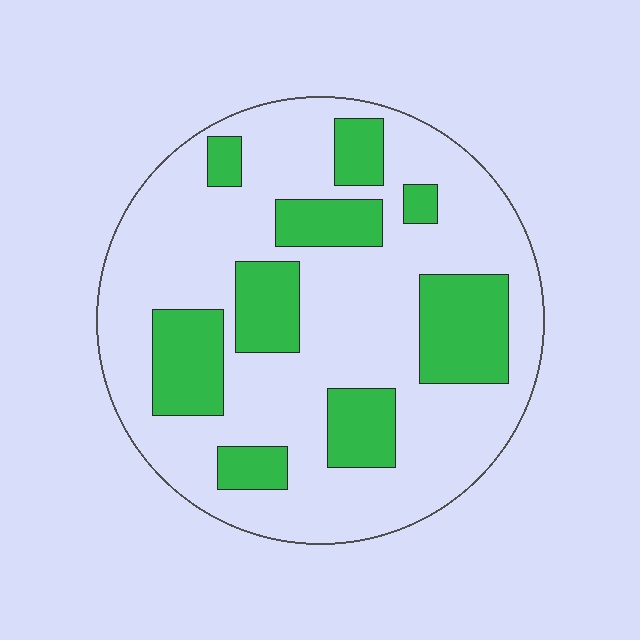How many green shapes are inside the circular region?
9.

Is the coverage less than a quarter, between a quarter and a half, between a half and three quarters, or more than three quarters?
Between a quarter and a half.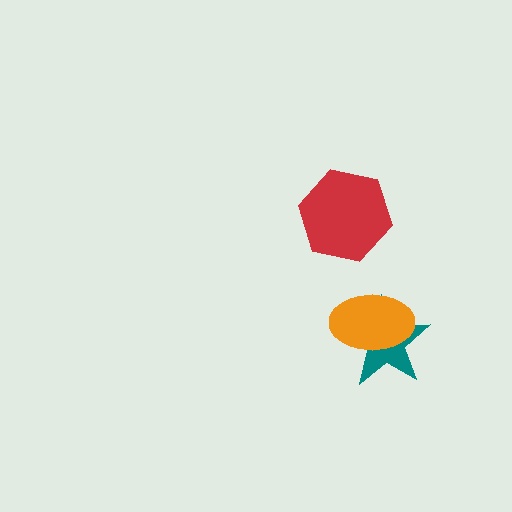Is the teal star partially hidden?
Yes, it is partially covered by another shape.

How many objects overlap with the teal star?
1 object overlaps with the teal star.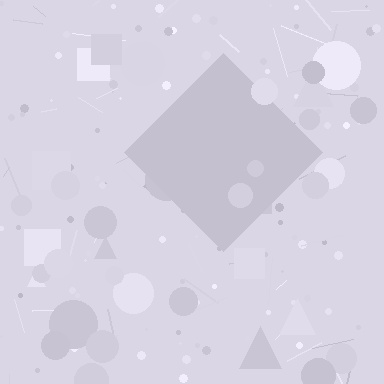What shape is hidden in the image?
A diamond is hidden in the image.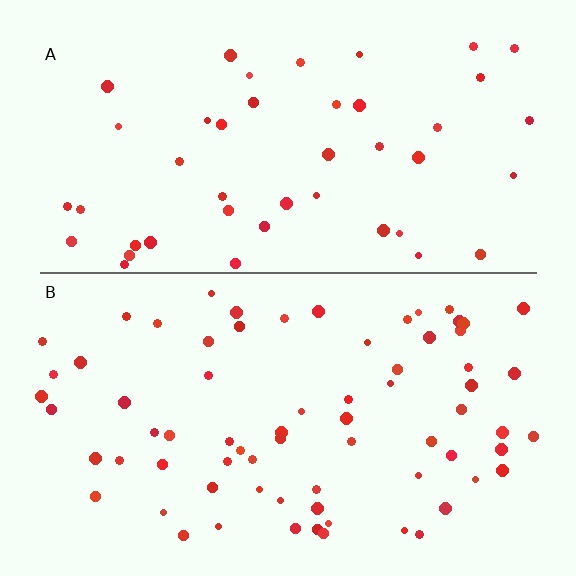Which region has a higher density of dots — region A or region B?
B (the bottom).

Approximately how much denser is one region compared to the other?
Approximately 1.6× — region B over region A.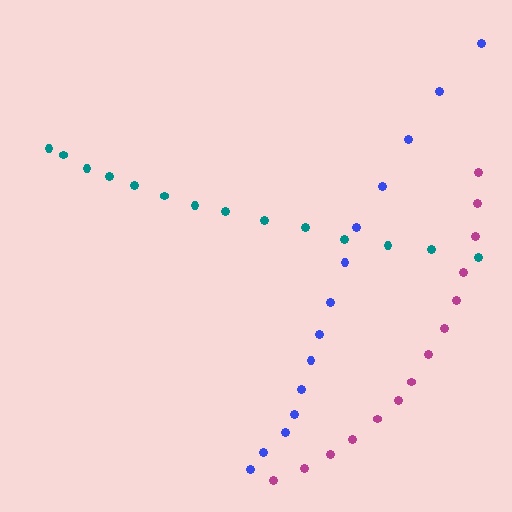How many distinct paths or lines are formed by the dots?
There are 3 distinct paths.